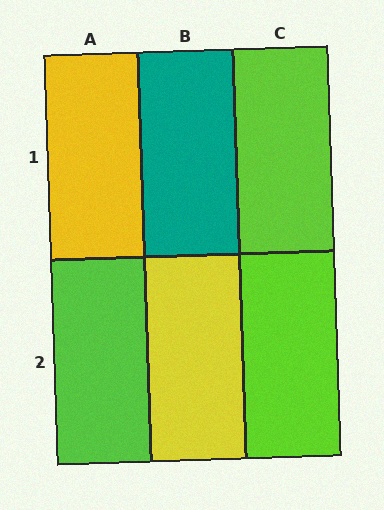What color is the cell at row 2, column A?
Lime.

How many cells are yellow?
2 cells are yellow.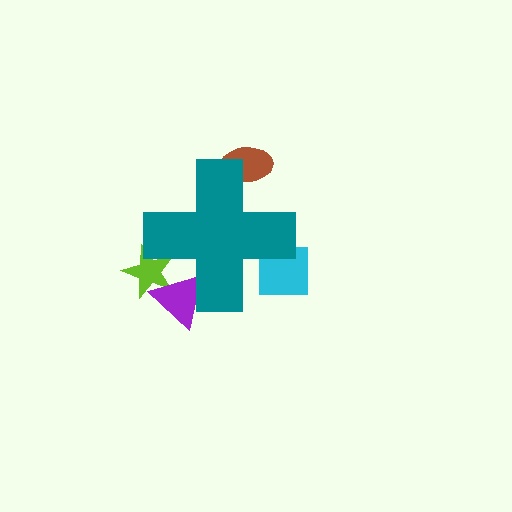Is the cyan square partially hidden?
Yes, the cyan square is partially hidden behind the teal cross.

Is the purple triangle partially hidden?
Yes, the purple triangle is partially hidden behind the teal cross.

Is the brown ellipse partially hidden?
Yes, the brown ellipse is partially hidden behind the teal cross.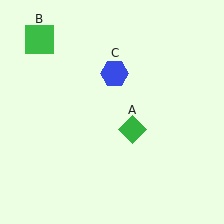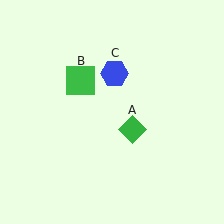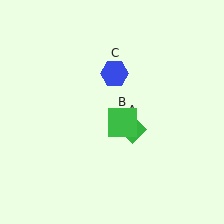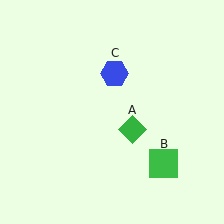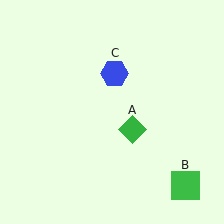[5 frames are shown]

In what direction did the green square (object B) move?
The green square (object B) moved down and to the right.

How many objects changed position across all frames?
1 object changed position: green square (object B).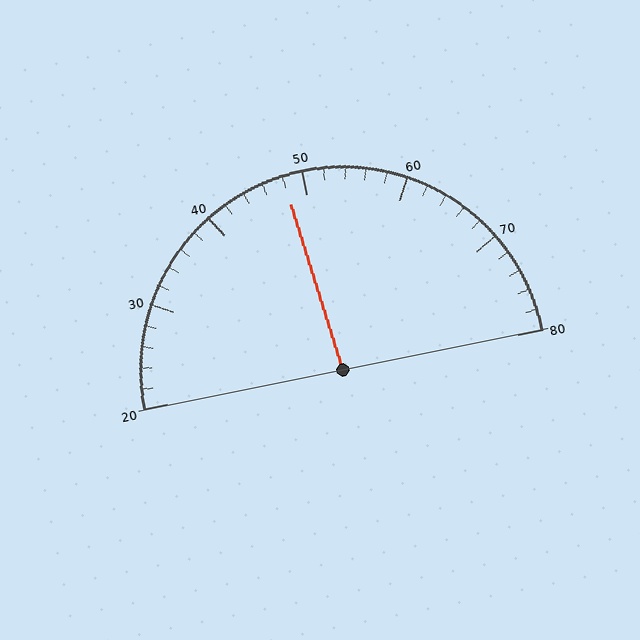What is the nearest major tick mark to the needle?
The nearest major tick mark is 50.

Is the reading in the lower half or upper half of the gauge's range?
The reading is in the lower half of the range (20 to 80).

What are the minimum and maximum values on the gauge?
The gauge ranges from 20 to 80.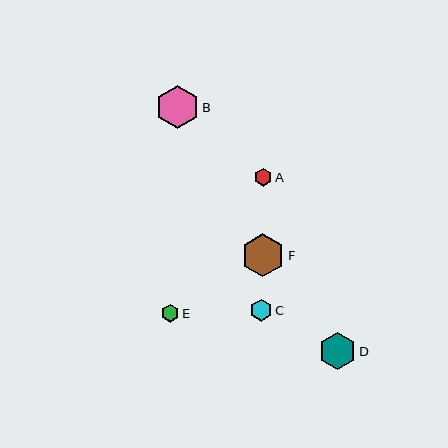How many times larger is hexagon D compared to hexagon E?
Hexagon D is approximately 2.1 times the size of hexagon E.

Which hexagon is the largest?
Hexagon B is the largest with a size of approximately 44 pixels.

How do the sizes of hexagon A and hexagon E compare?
Hexagon A and hexagon E are approximately the same size.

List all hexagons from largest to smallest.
From largest to smallest: B, F, D, C, A, E.